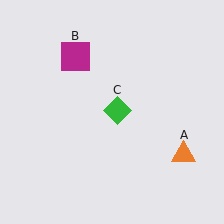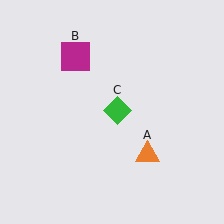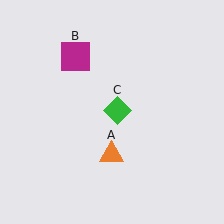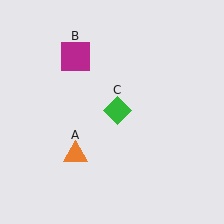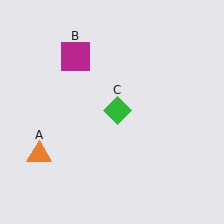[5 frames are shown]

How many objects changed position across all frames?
1 object changed position: orange triangle (object A).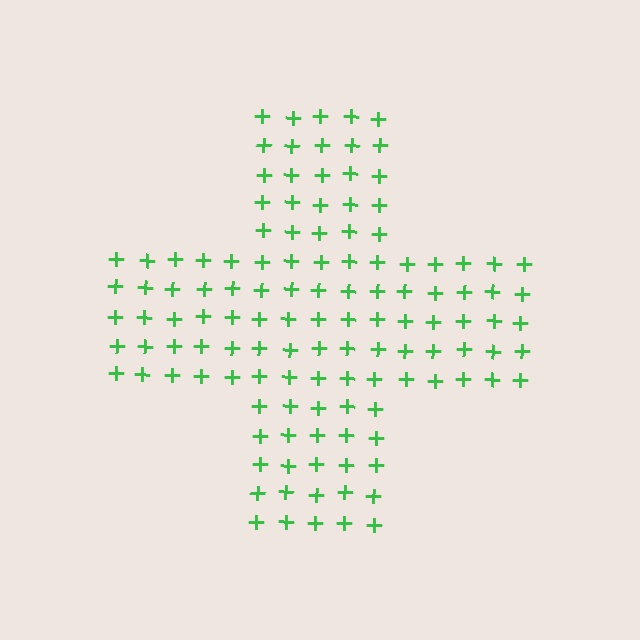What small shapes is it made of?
It is made of small plus signs.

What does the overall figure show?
The overall figure shows a cross.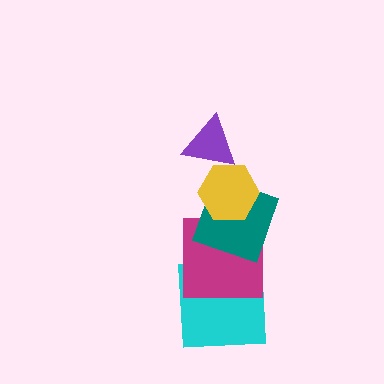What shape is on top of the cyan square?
The magenta square is on top of the cyan square.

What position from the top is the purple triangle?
The purple triangle is 1st from the top.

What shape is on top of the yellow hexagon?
The purple triangle is on top of the yellow hexagon.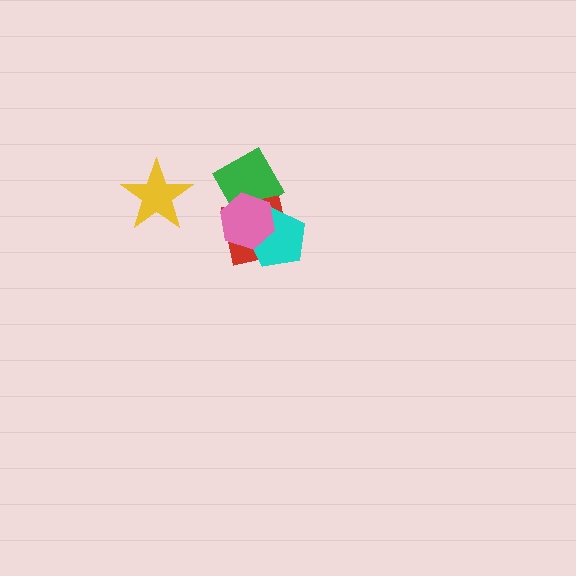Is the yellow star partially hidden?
No, no other shape covers it.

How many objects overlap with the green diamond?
2 objects overlap with the green diamond.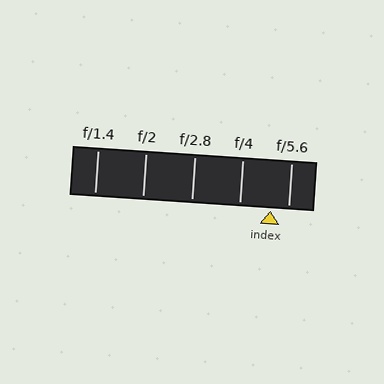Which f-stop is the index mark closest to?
The index mark is closest to f/5.6.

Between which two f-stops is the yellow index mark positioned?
The index mark is between f/4 and f/5.6.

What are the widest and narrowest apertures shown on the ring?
The widest aperture shown is f/1.4 and the narrowest is f/5.6.